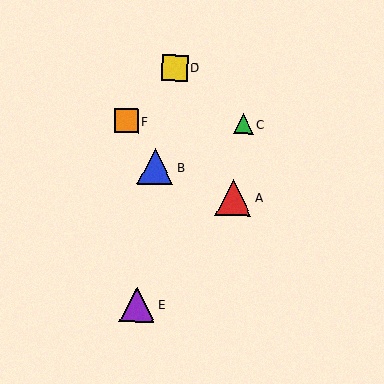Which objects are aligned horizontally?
Objects C, F are aligned horizontally.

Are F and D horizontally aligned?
No, F is at y≈121 and D is at y≈68.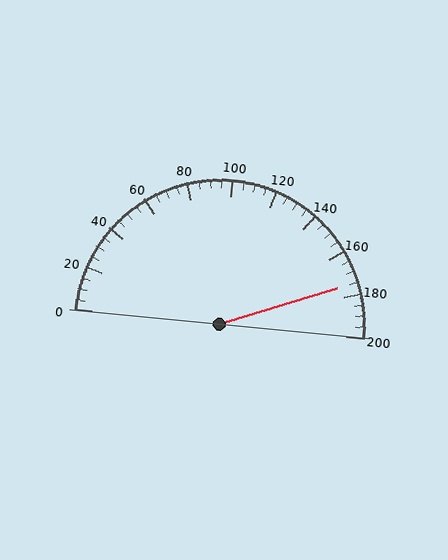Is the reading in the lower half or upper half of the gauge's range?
The reading is in the upper half of the range (0 to 200).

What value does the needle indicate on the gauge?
The needle indicates approximately 175.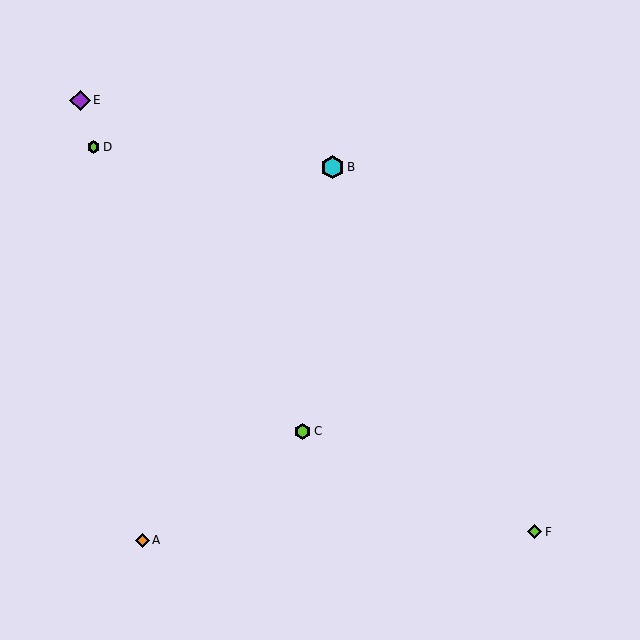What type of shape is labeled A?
Shape A is an orange diamond.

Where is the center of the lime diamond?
The center of the lime diamond is at (534, 532).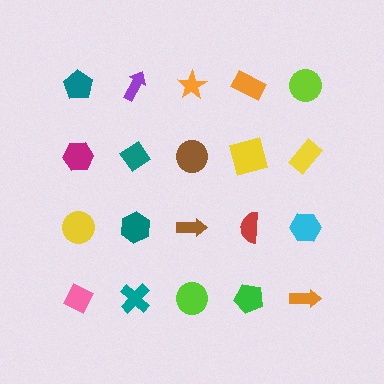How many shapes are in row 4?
5 shapes.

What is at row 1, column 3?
An orange star.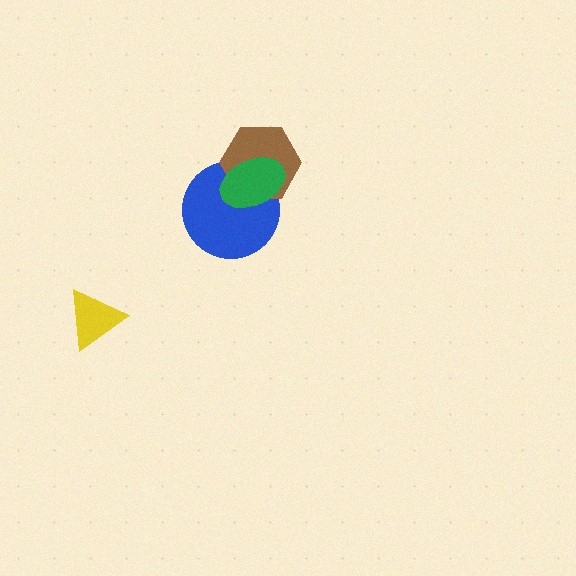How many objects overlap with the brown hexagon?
2 objects overlap with the brown hexagon.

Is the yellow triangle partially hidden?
No, no other shape covers it.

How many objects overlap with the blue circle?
2 objects overlap with the blue circle.